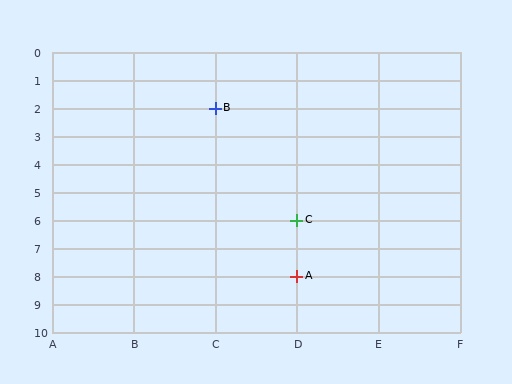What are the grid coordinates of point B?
Point B is at grid coordinates (C, 2).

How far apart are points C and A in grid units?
Points C and A are 2 rows apart.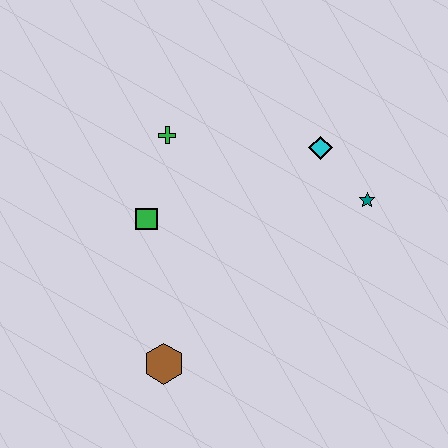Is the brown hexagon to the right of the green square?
Yes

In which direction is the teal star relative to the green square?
The teal star is to the right of the green square.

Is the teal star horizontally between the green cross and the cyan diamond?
No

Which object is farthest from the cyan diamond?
The brown hexagon is farthest from the cyan diamond.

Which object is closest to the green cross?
The green square is closest to the green cross.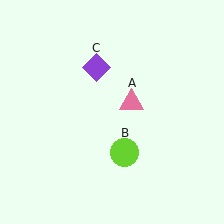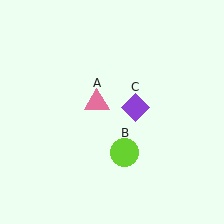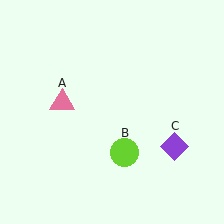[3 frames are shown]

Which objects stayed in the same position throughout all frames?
Lime circle (object B) remained stationary.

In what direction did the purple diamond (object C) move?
The purple diamond (object C) moved down and to the right.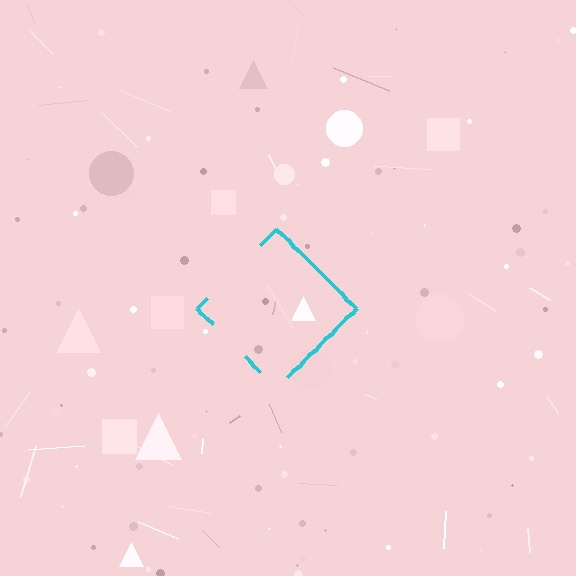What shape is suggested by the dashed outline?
The dashed outline suggests a diamond.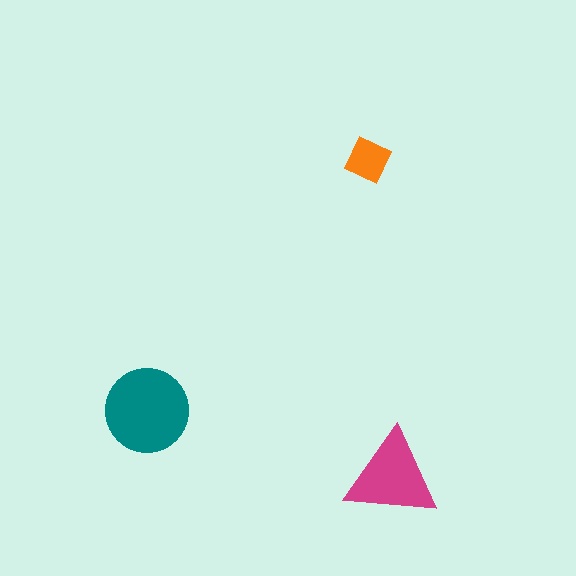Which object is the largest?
The teal circle.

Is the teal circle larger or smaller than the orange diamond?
Larger.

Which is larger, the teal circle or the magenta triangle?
The teal circle.